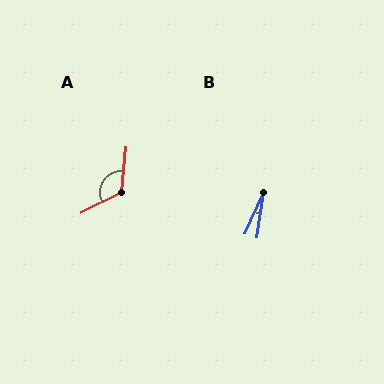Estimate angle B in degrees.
Approximately 16 degrees.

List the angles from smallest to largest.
B (16°), A (123°).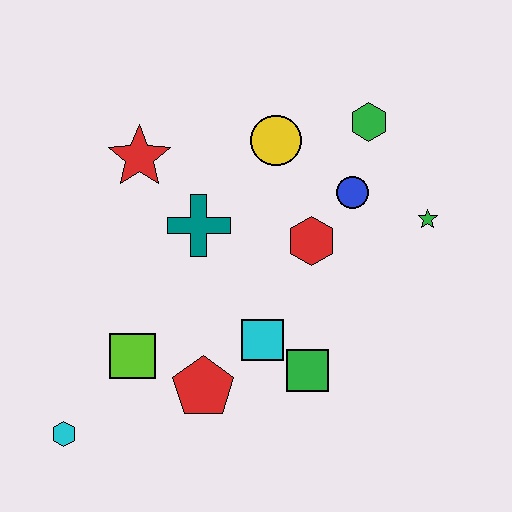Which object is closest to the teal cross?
The red star is closest to the teal cross.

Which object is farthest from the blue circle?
The cyan hexagon is farthest from the blue circle.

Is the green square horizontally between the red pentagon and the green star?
Yes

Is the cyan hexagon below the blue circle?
Yes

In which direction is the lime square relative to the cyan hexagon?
The lime square is above the cyan hexagon.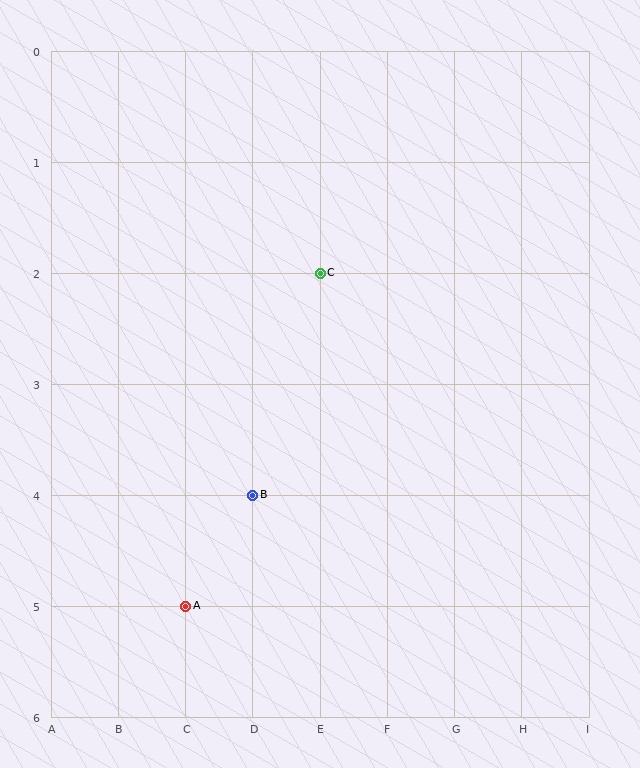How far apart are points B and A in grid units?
Points B and A are 1 column and 1 row apart (about 1.4 grid units diagonally).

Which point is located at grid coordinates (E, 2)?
Point C is at (E, 2).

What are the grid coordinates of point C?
Point C is at grid coordinates (E, 2).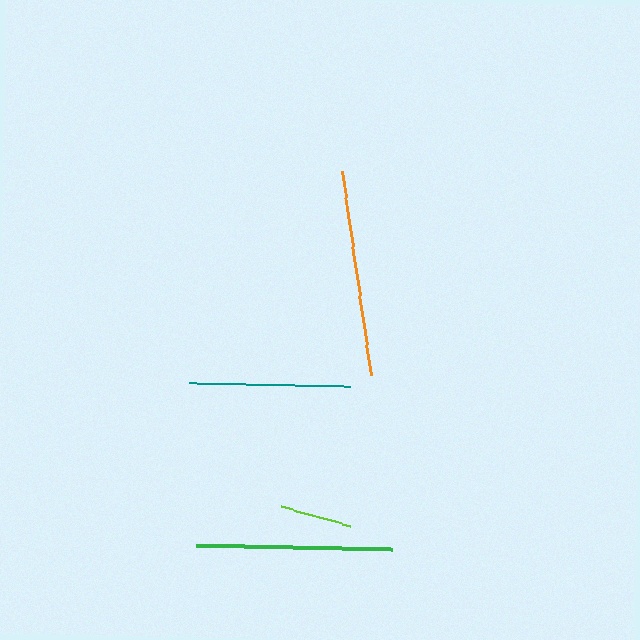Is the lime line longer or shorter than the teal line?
The teal line is longer than the lime line.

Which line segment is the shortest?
The lime line is the shortest at approximately 72 pixels.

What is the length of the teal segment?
The teal segment is approximately 162 pixels long.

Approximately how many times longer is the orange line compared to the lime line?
The orange line is approximately 2.9 times the length of the lime line.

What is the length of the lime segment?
The lime segment is approximately 72 pixels long.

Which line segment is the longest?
The orange line is the longest at approximately 206 pixels.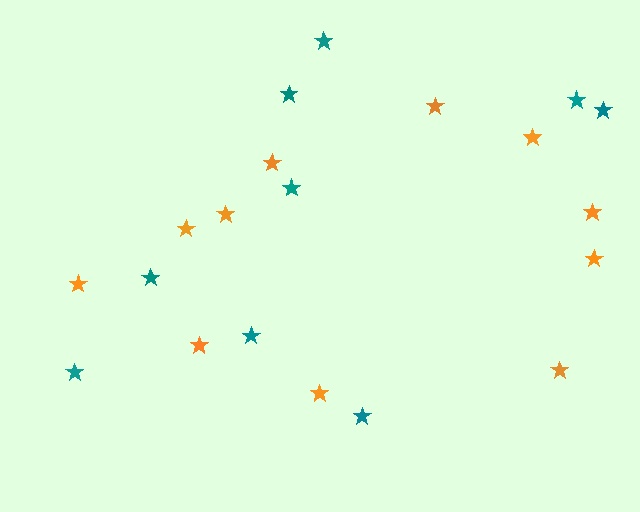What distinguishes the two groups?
There are 2 groups: one group of teal stars (9) and one group of orange stars (11).